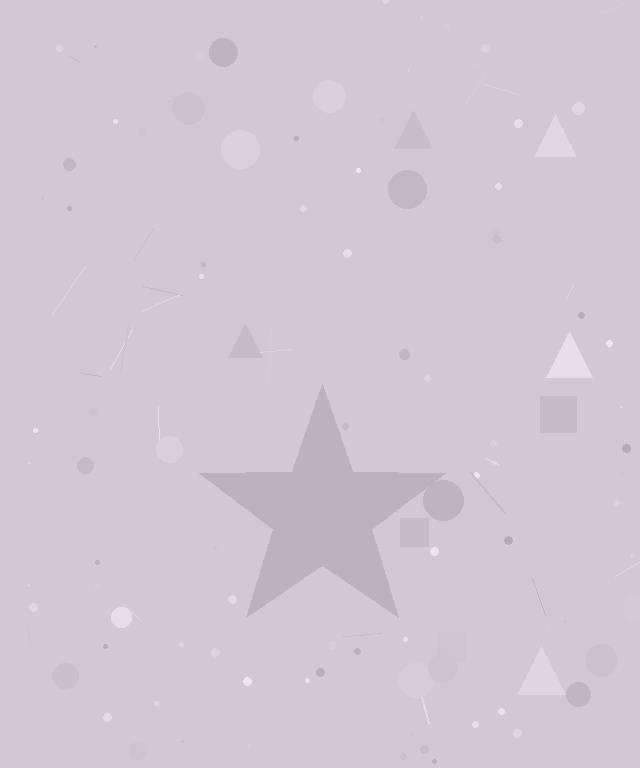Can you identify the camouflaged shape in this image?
The camouflaged shape is a star.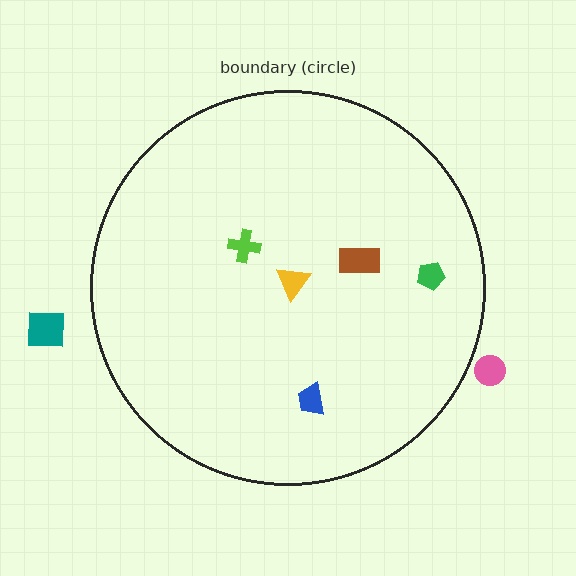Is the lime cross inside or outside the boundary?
Inside.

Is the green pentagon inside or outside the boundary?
Inside.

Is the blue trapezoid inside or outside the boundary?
Inside.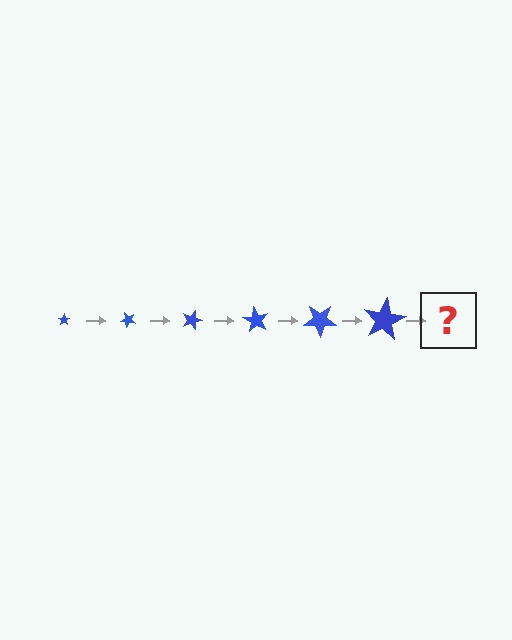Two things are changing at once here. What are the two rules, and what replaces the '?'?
The two rules are that the star grows larger each step and it rotates 45 degrees each step. The '?' should be a star, larger than the previous one and rotated 270 degrees from the start.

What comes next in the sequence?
The next element should be a star, larger than the previous one and rotated 270 degrees from the start.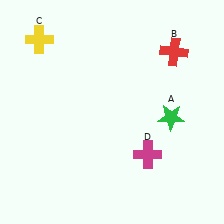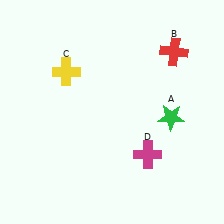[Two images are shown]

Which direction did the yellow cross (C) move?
The yellow cross (C) moved down.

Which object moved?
The yellow cross (C) moved down.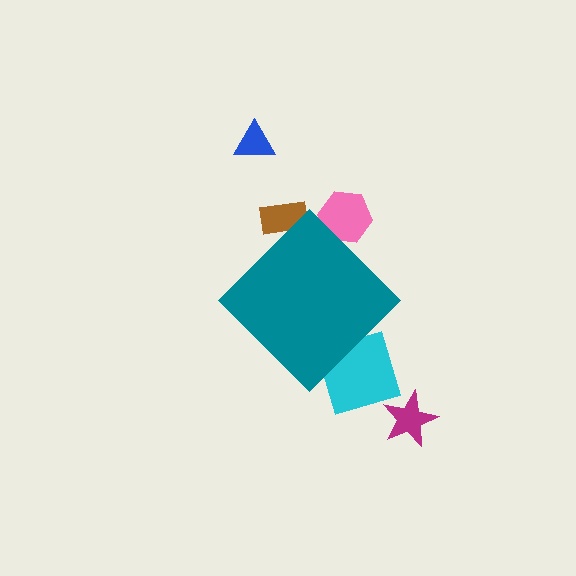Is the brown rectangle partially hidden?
Yes, the brown rectangle is partially hidden behind the teal diamond.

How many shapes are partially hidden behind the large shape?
3 shapes are partially hidden.